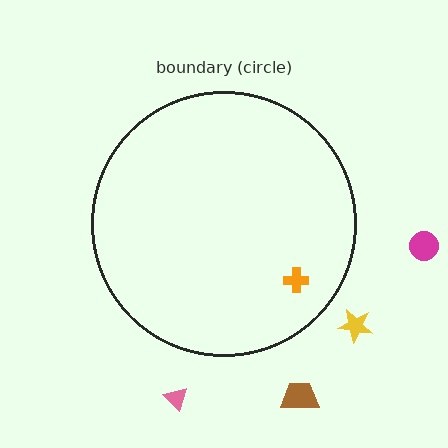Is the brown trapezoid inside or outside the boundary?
Outside.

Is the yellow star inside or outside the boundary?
Outside.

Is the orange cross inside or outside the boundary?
Inside.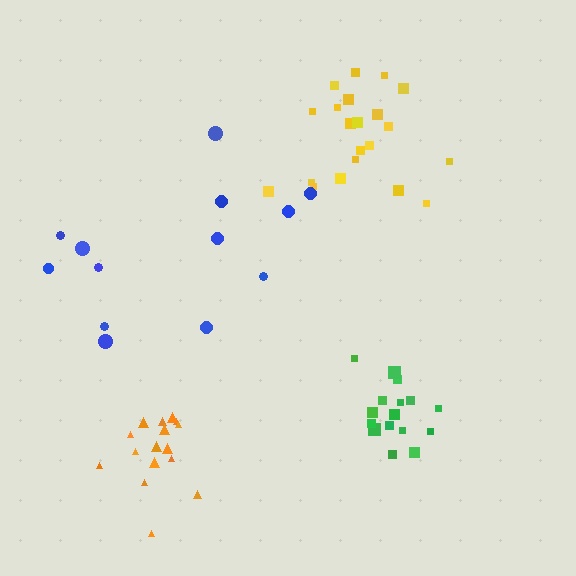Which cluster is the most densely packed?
Green.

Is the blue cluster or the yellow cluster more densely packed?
Yellow.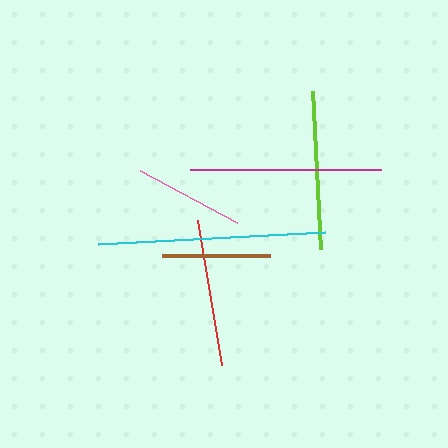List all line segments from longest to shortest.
From longest to shortest: cyan, magenta, lime, red, pink, brown.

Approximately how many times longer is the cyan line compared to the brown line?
The cyan line is approximately 2.1 times the length of the brown line.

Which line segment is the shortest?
The brown line is the shortest at approximately 108 pixels.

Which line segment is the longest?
The cyan line is the longest at approximately 228 pixels.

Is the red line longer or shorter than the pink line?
The red line is longer than the pink line.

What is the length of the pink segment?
The pink segment is approximately 110 pixels long.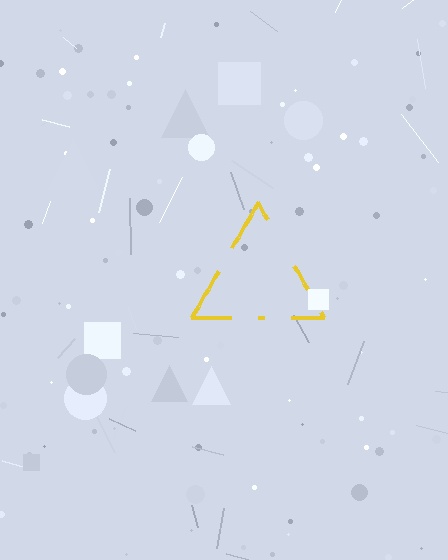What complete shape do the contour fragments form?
The contour fragments form a triangle.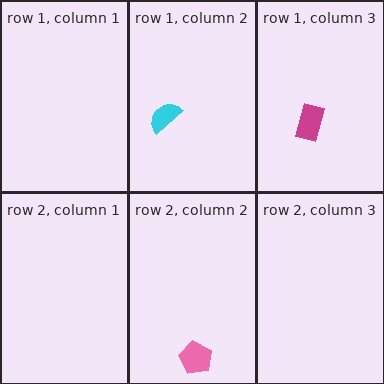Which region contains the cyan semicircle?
The row 1, column 2 region.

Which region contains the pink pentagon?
The row 2, column 2 region.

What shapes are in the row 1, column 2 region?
The cyan semicircle.